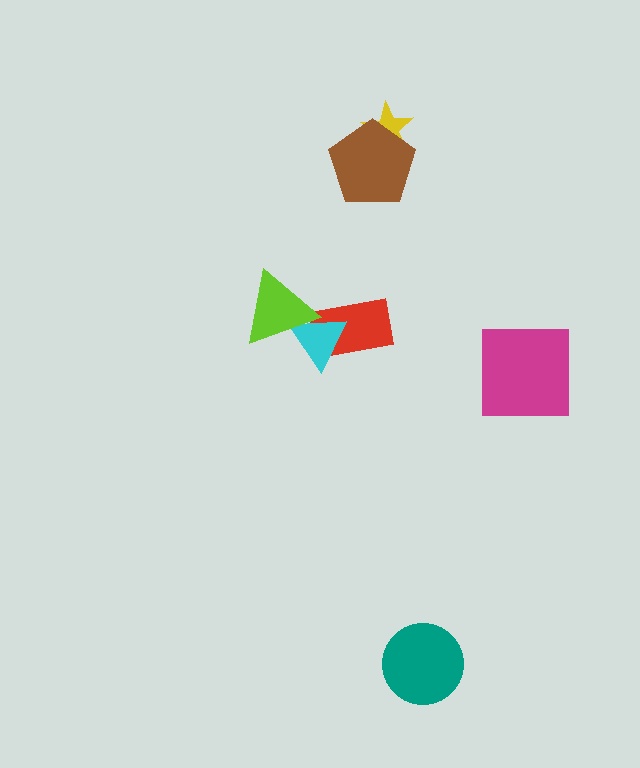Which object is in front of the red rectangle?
The cyan triangle is in front of the red rectangle.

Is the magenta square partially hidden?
No, no other shape covers it.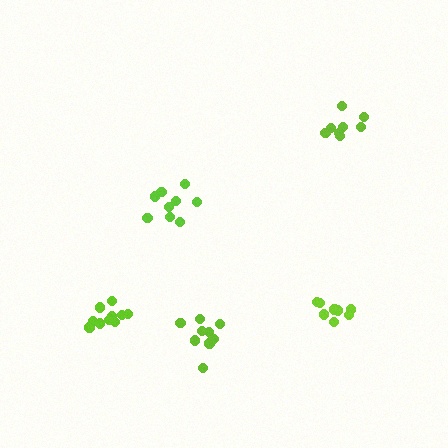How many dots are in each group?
Group 1: 9 dots, Group 2: 8 dots, Group 3: 8 dots, Group 4: 10 dots, Group 5: 9 dots (44 total).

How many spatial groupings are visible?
There are 5 spatial groupings.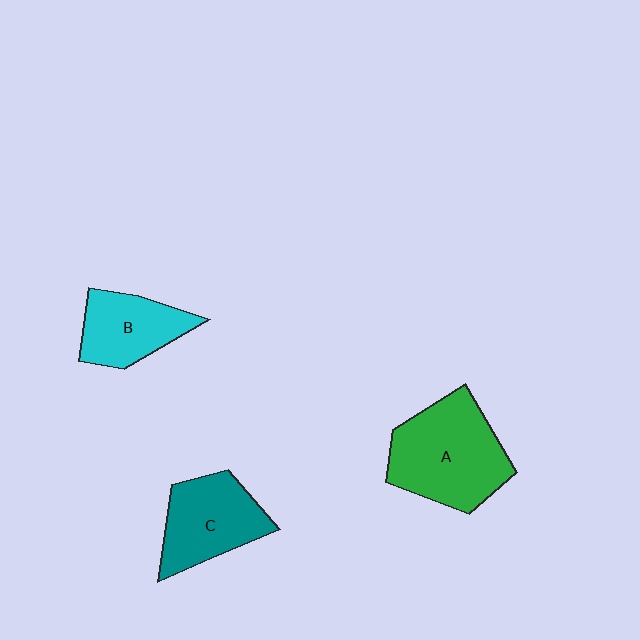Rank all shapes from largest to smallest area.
From largest to smallest: A (green), C (teal), B (cyan).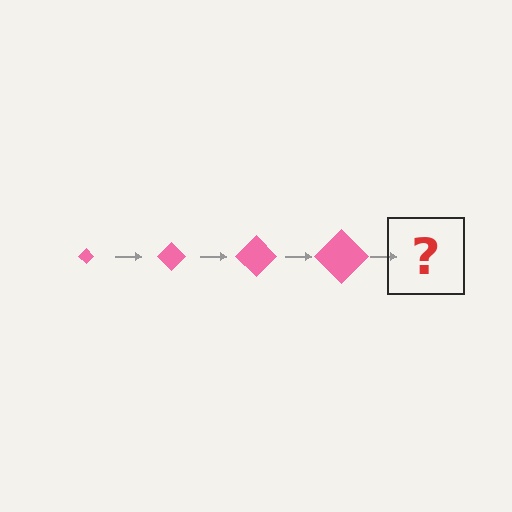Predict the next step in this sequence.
The next step is a pink diamond, larger than the previous one.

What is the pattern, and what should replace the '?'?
The pattern is that the diamond gets progressively larger each step. The '?' should be a pink diamond, larger than the previous one.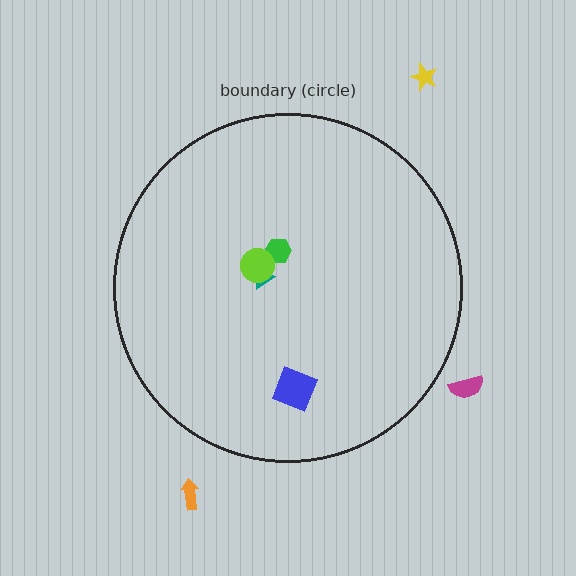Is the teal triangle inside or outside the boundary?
Inside.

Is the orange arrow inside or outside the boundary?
Outside.